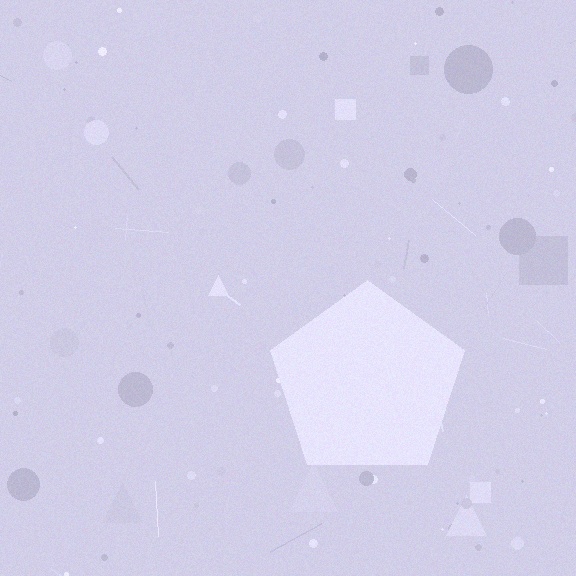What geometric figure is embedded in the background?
A pentagon is embedded in the background.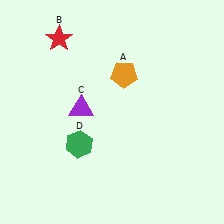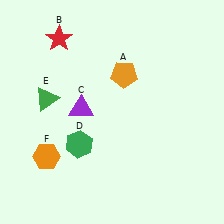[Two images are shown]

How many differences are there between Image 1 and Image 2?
There are 2 differences between the two images.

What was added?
A green triangle (E), an orange hexagon (F) were added in Image 2.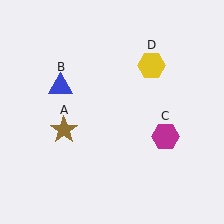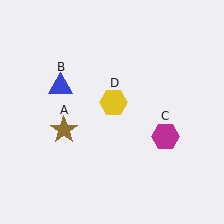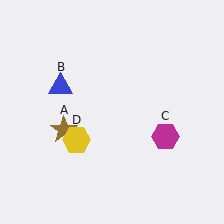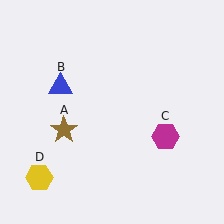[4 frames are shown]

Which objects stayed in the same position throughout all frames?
Brown star (object A) and blue triangle (object B) and magenta hexagon (object C) remained stationary.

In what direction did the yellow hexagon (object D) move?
The yellow hexagon (object D) moved down and to the left.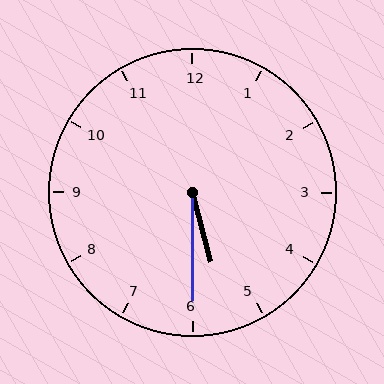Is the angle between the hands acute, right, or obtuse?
It is acute.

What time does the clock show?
5:30.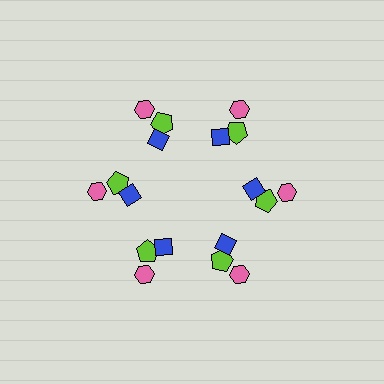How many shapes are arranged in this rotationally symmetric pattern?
There are 18 shapes, arranged in 6 groups of 3.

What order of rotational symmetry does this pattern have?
This pattern has 6-fold rotational symmetry.